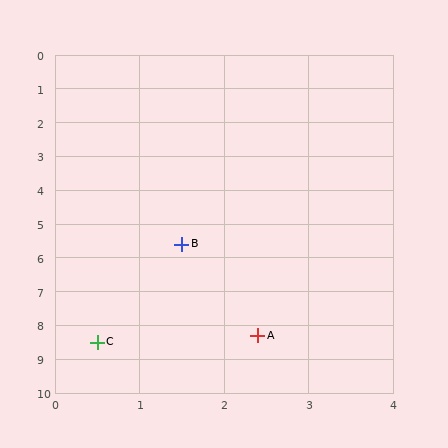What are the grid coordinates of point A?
Point A is at approximately (2.4, 8.3).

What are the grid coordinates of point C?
Point C is at approximately (0.5, 8.5).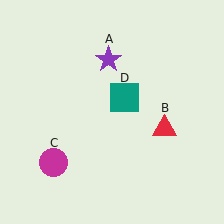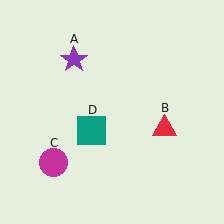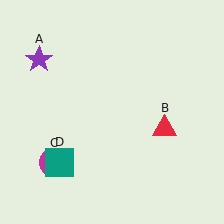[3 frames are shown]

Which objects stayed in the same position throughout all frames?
Red triangle (object B) and magenta circle (object C) remained stationary.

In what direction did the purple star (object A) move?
The purple star (object A) moved left.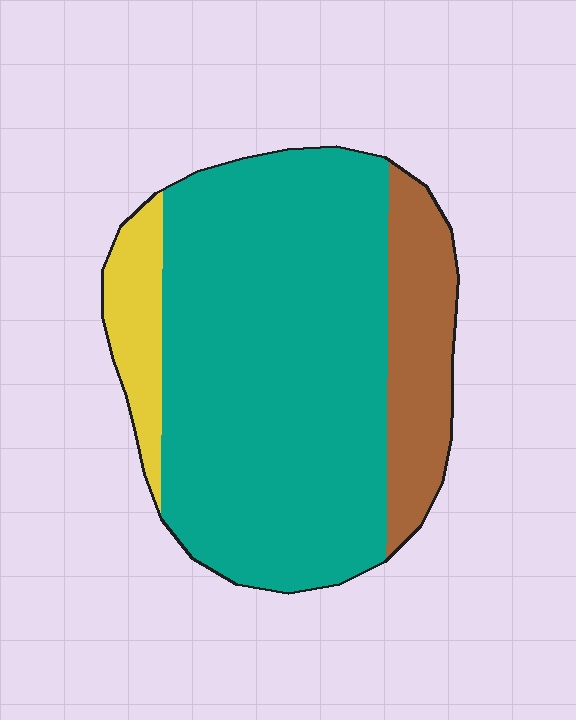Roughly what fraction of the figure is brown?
Brown covers roughly 15% of the figure.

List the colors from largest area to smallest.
From largest to smallest: teal, brown, yellow.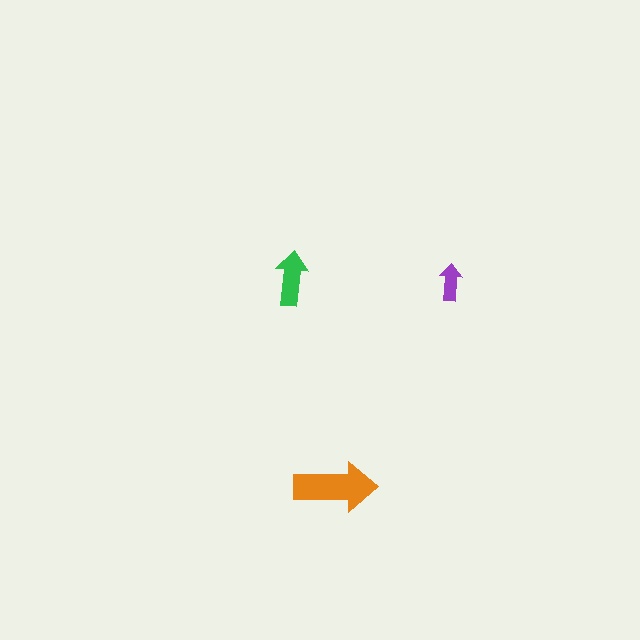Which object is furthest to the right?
The purple arrow is rightmost.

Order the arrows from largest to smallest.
the orange one, the green one, the purple one.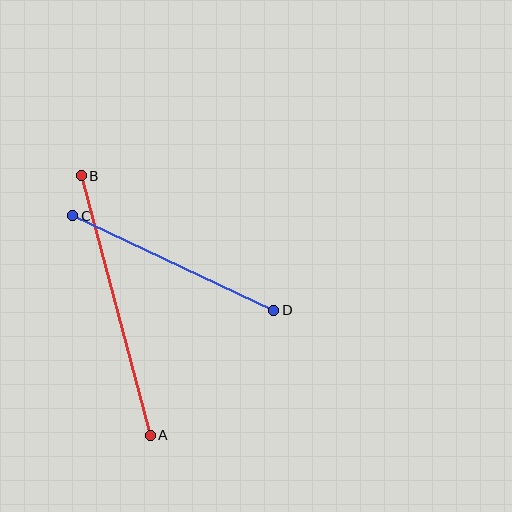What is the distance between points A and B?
The distance is approximately 269 pixels.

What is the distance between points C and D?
The distance is approximately 222 pixels.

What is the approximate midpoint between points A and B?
The midpoint is at approximately (116, 306) pixels.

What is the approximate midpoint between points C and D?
The midpoint is at approximately (173, 263) pixels.